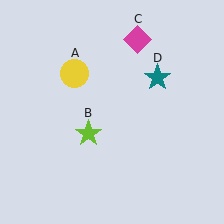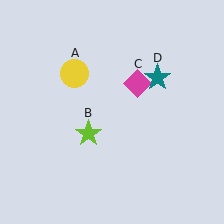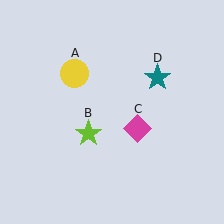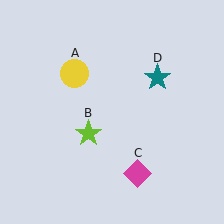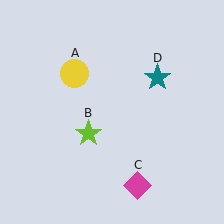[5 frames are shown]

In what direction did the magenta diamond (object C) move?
The magenta diamond (object C) moved down.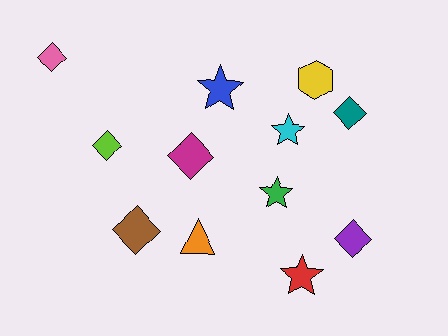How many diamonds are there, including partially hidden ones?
There are 6 diamonds.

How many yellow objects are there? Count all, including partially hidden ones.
There is 1 yellow object.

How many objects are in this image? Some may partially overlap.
There are 12 objects.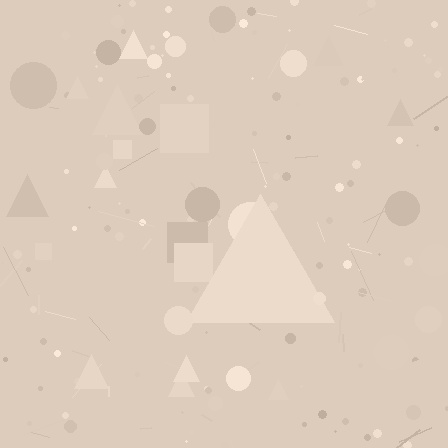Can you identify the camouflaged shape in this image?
The camouflaged shape is a triangle.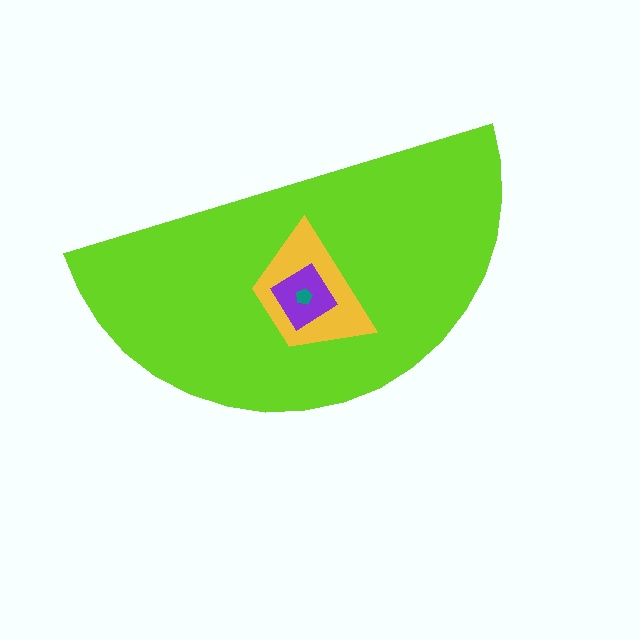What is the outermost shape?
The lime semicircle.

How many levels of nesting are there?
4.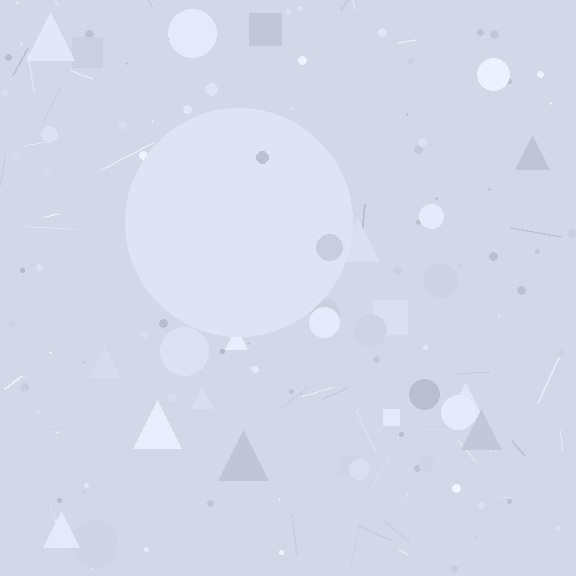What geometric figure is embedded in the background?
A circle is embedded in the background.